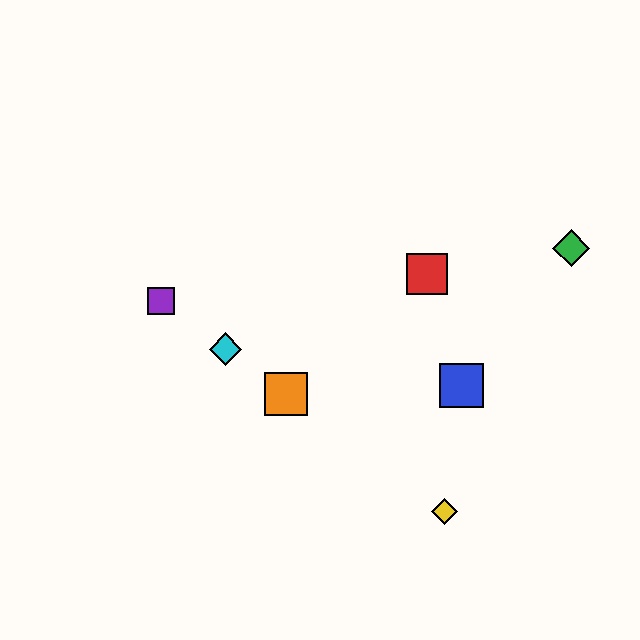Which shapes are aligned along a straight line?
The yellow diamond, the purple square, the orange square, the cyan diamond are aligned along a straight line.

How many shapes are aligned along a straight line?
4 shapes (the yellow diamond, the purple square, the orange square, the cyan diamond) are aligned along a straight line.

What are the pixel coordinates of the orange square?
The orange square is at (286, 394).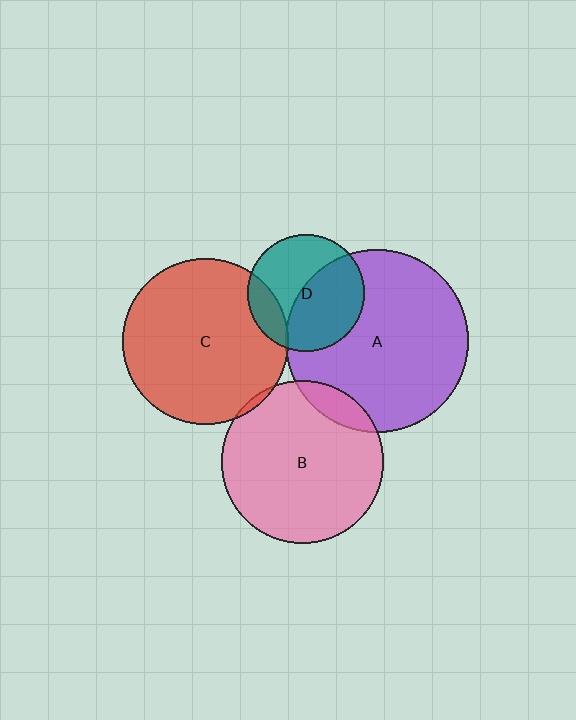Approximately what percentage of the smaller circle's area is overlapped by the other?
Approximately 50%.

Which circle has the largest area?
Circle A (purple).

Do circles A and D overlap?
Yes.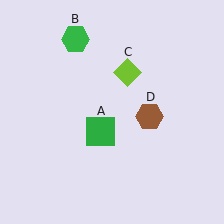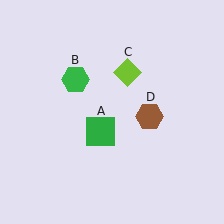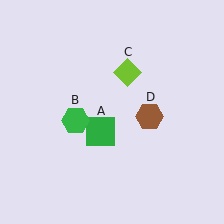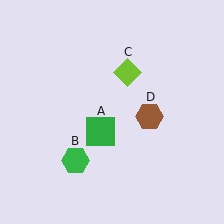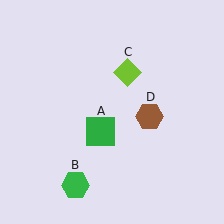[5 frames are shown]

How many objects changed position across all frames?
1 object changed position: green hexagon (object B).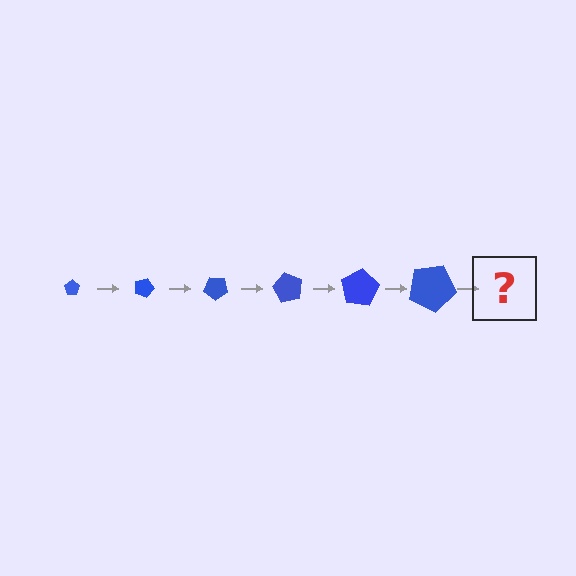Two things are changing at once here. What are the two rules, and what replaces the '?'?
The two rules are that the pentagon grows larger each step and it rotates 20 degrees each step. The '?' should be a pentagon, larger than the previous one and rotated 120 degrees from the start.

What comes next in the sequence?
The next element should be a pentagon, larger than the previous one and rotated 120 degrees from the start.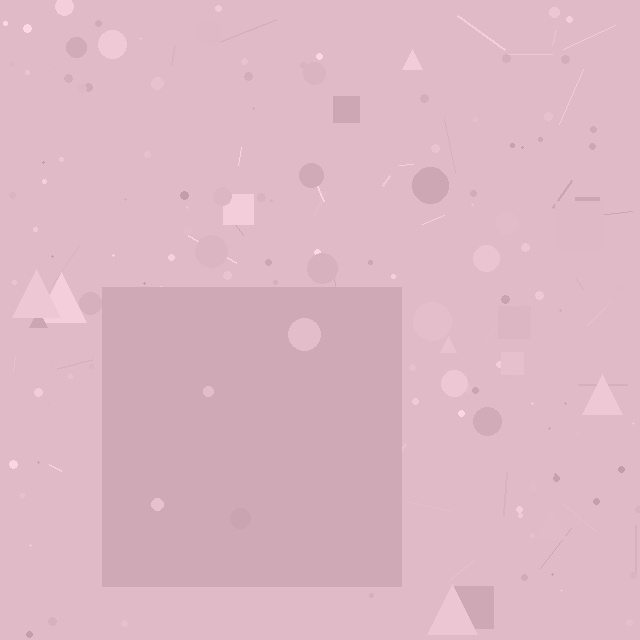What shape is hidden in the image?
A square is hidden in the image.